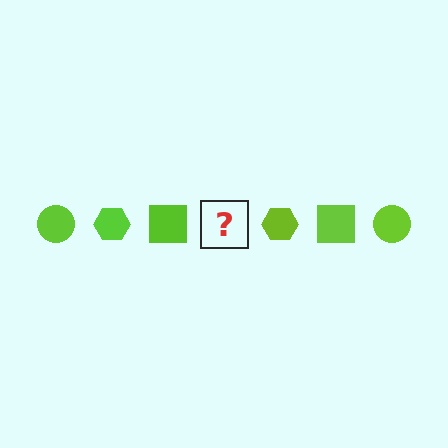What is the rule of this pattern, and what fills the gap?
The rule is that the pattern cycles through circle, hexagon, square shapes in lime. The gap should be filled with a lime circle.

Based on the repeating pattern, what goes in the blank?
The blank should be a lime circle.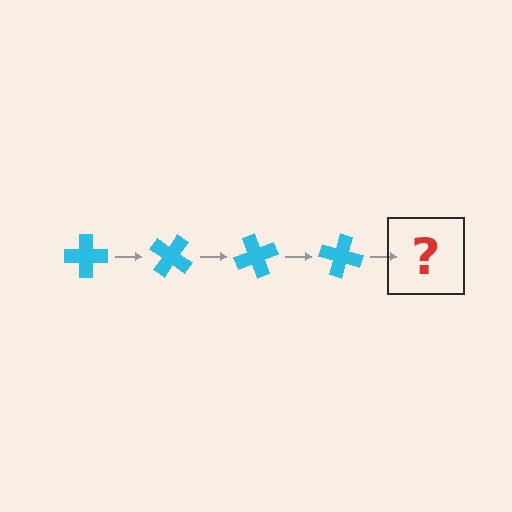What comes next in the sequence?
The next element should be a cyan cross rotated 140 degrees.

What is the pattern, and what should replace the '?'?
The pattern is that the cross rotates 35 degrees each step. The '?' should be a cyan cross rotated 140 degrees.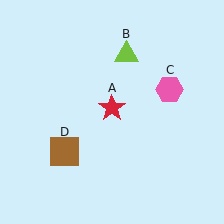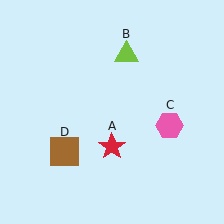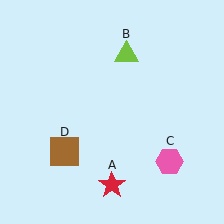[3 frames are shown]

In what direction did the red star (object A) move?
The red star (object A) moved down.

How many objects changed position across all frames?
2 objects changed position: red star (object A), pink hexagon (object C).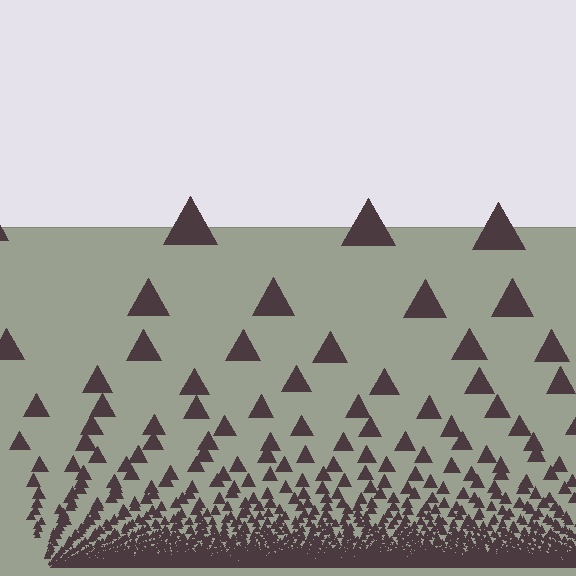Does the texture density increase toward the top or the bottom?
Density increases toward the bottom.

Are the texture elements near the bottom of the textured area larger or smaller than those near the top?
Smaller. The gradient is inverted — elements near the bottom are smaller and denser.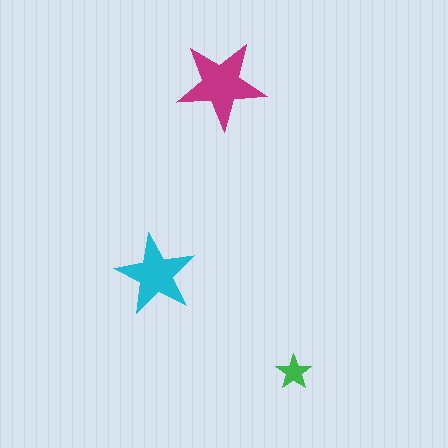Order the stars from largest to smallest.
the magenta one, the cyan one, the green one.